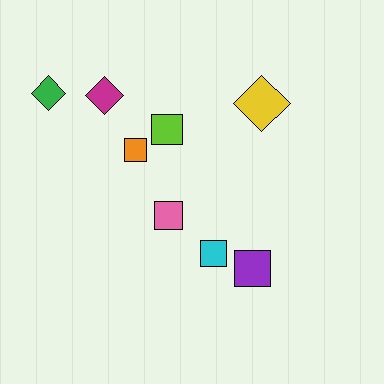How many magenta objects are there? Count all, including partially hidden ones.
There is 1 magenta object.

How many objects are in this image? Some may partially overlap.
There are 8 objects.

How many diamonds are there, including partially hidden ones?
There are 3 diamonds.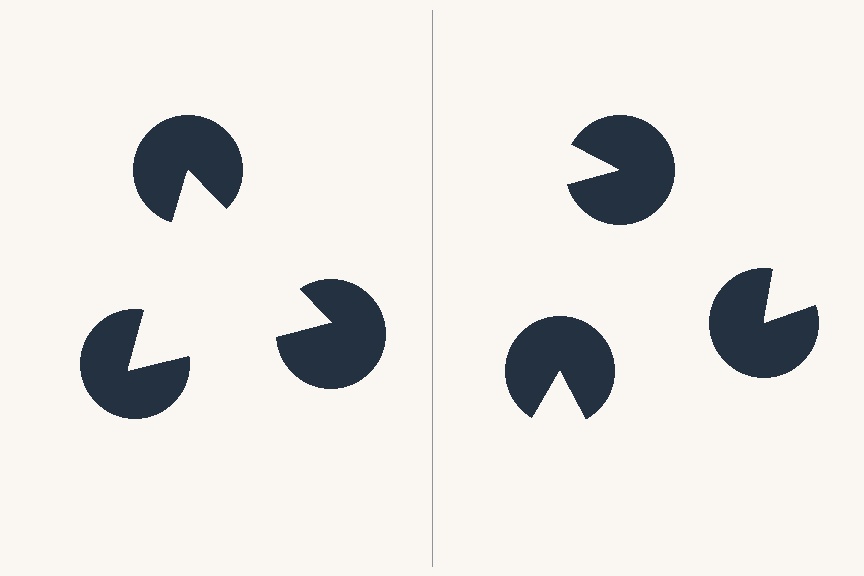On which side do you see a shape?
An illusory triangle appears on the left side. On the right side the wedge cuts are rotated, so no coherent shape forms.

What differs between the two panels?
The pac-man discs are positioned identically on both sides; only the wedge orientations differ. On the left they align to a triangle; on the right they are misaligned.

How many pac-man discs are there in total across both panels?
6 — 3 on each side.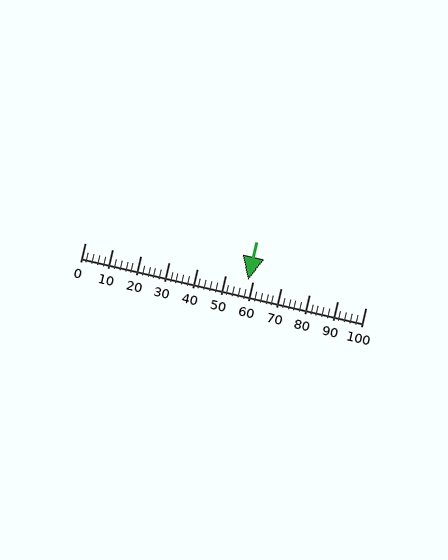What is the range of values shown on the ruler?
The ruler shows values from 0 to 100.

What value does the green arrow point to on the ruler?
The green arrow points to approximately 58.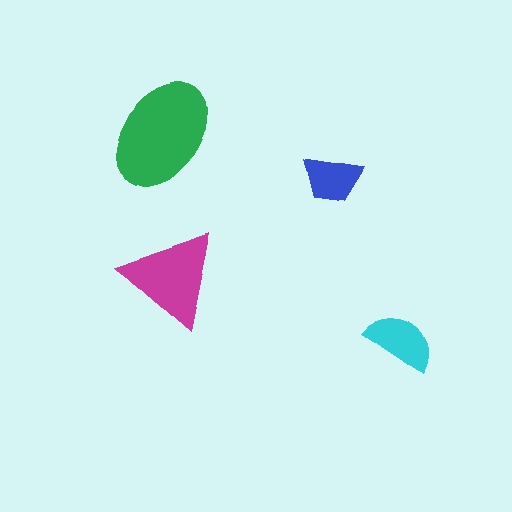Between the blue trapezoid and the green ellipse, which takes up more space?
The green ellipse.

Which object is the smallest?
The blue trapezoid.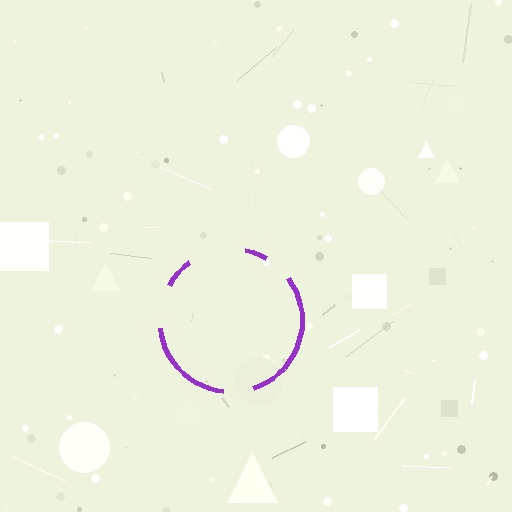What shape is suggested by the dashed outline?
The dashed outline suggests a circle.